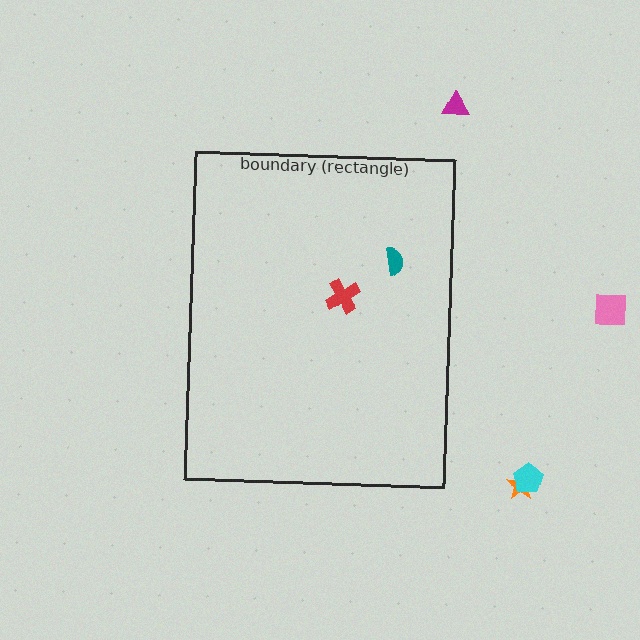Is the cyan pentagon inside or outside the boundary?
Outside.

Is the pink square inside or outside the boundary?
Outside.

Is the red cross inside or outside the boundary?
Inside.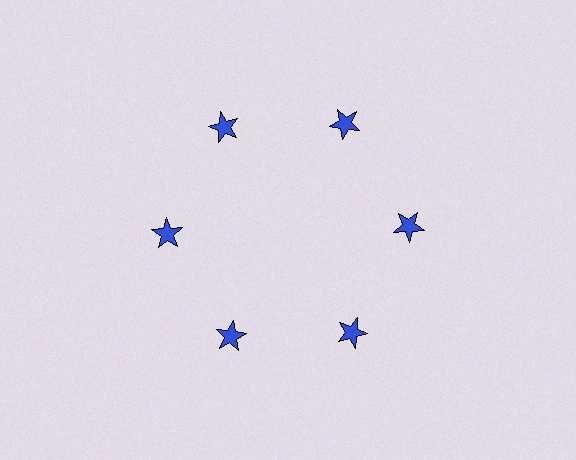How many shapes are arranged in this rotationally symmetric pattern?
There are 6 shapes, arranged in 6 groups of 1.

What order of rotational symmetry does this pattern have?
This pattern has 6-fold rotational symmetry.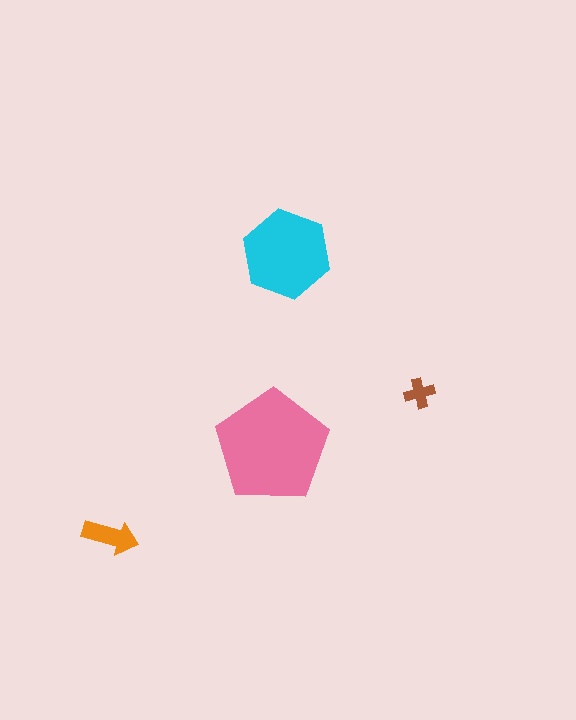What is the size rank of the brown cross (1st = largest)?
4th.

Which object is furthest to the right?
The brown cross is rightmost.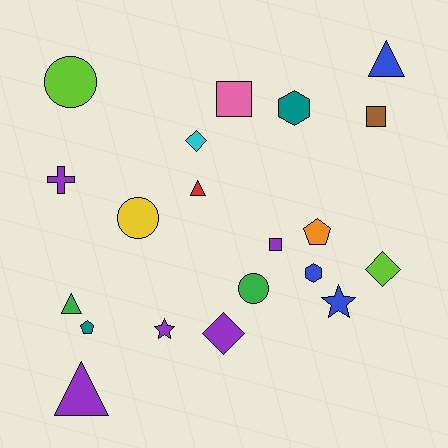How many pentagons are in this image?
There are 2 pentagons.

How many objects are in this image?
There are 20 objects.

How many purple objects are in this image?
There are 5 purple objects.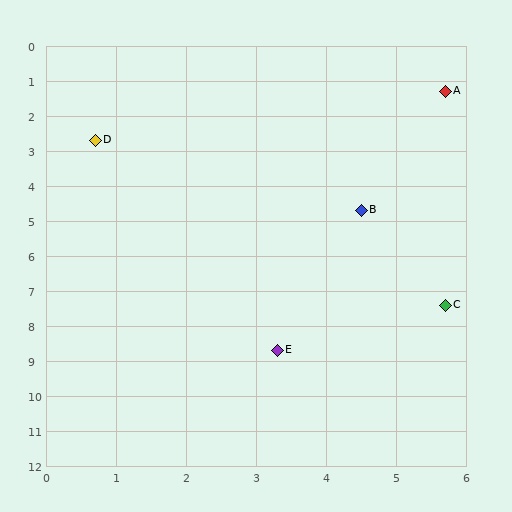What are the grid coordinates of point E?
Point E is at approximately (3.3, 8.7).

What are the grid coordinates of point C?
Point C is at approximately (5.7, 7.4).